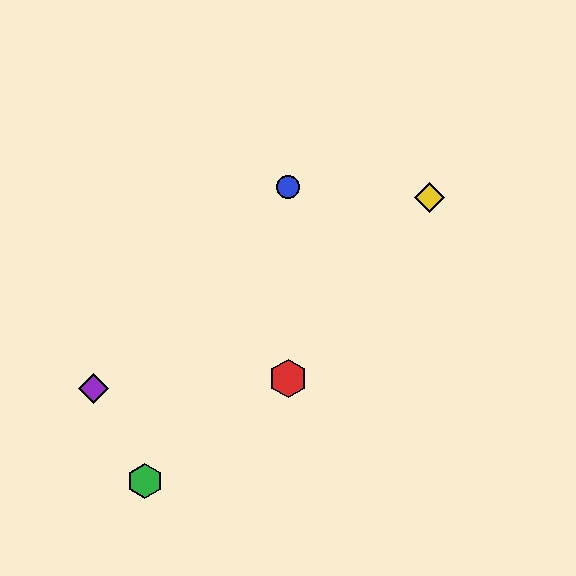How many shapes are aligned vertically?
2 shapes (the red hexagon, the blue circle) are aligned vertically.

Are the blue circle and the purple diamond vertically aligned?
No, the blue circle is at x≈288 and the purple diamond is at x≈94.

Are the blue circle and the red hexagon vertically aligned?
Yes, both are at x≈288.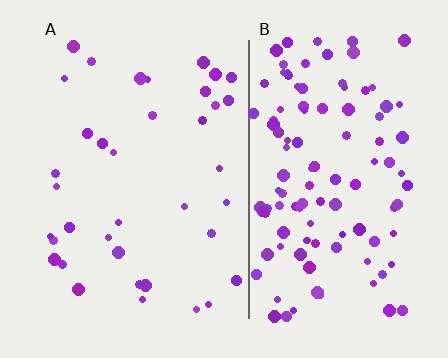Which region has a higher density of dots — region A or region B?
B (the right).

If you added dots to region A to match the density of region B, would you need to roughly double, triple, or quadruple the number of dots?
Approximately triple.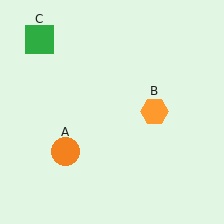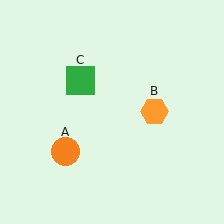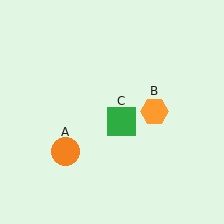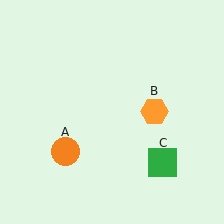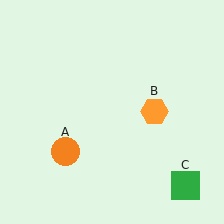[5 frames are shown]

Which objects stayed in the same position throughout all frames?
Orange circle (object A) and orange hexagon (object B) remained stationary.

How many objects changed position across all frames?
1 object changed position: green square (object C).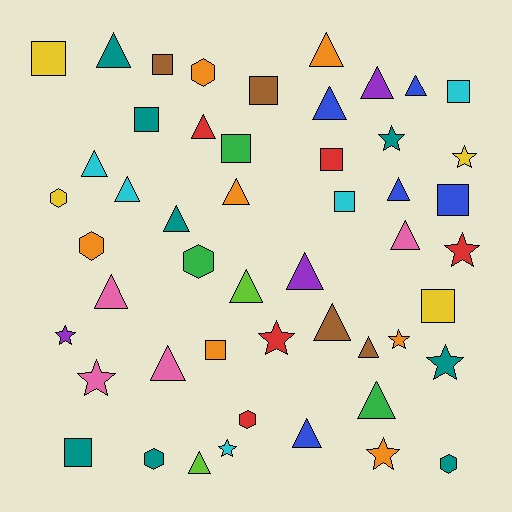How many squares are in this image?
There are 12 squares.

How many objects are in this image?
There are 50 objects.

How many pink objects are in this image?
There are 4 pink objects.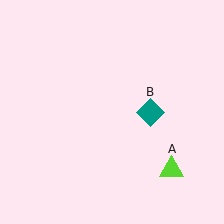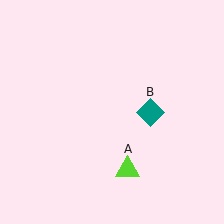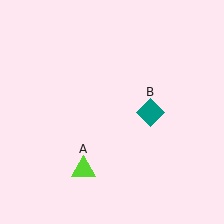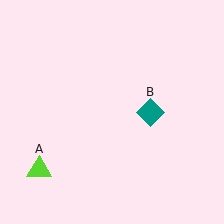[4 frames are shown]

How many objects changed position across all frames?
1 object changed position: lime triangle (object A).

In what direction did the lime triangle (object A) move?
The lime triangle (object A) moved left.